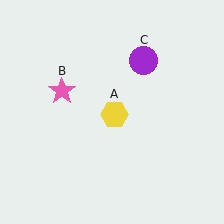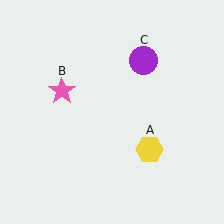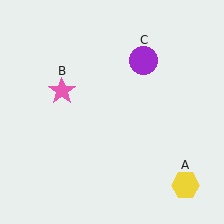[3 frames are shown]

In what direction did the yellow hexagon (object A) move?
The yellow hexagon (object A) moved down and to the right.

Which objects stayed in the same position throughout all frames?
Pink star (object B) and purple circle (object C) remained stationary.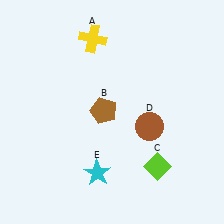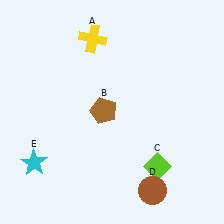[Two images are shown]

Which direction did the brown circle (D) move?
The brown circle (D) moved down.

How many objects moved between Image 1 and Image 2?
2 objects moved between the two images.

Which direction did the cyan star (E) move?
The cyan star (E) moved left.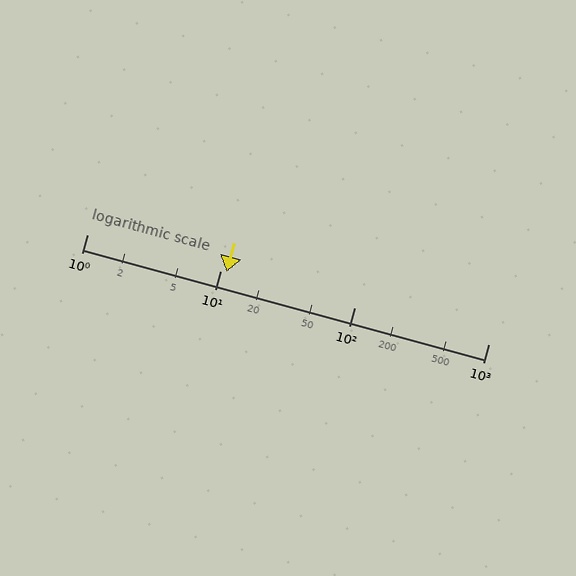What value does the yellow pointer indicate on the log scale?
The pointer indicates approximately 11.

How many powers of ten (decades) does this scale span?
The scale spans 3 decades, from 1 to 1000.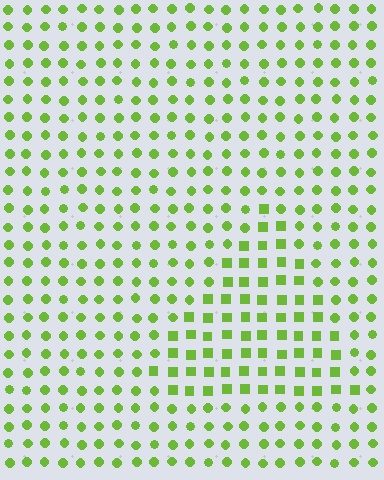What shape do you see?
I see a triangle.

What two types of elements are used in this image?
The image uses squares inside the triangle region and circles outside it.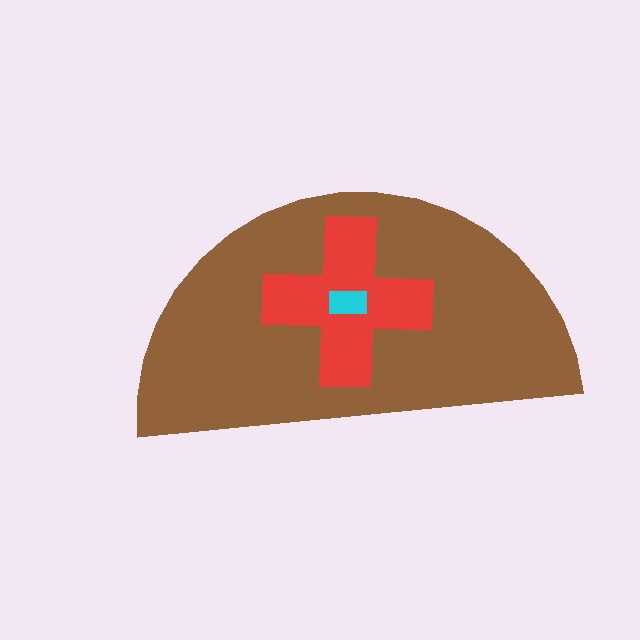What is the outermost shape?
The brown semicircle.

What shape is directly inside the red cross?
The cyan rectangle.